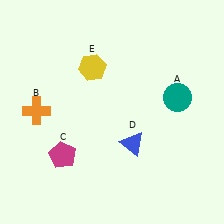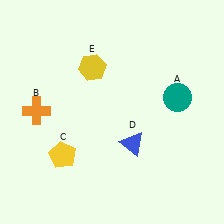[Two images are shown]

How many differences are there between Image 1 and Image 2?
There is 1 difference between the two images.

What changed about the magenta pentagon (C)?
In Image 1, C is magenta. In Image 2, it changed to yellow.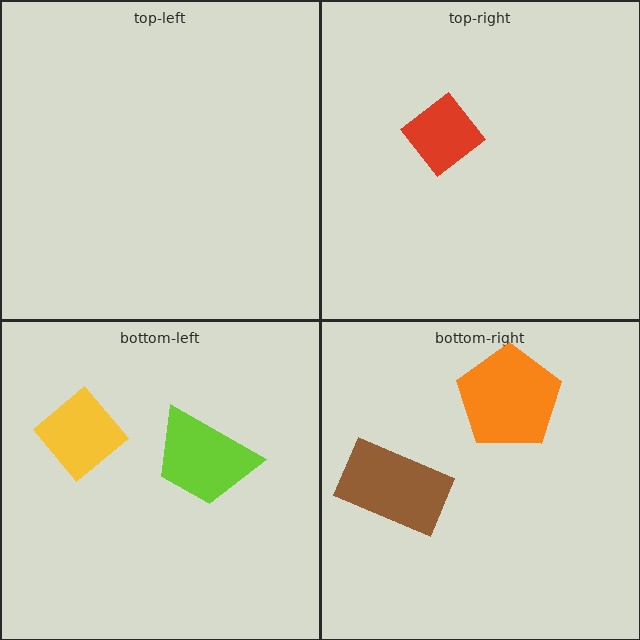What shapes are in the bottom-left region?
The lime trapezoid, the yellow diamond.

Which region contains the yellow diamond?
The bottom-left region.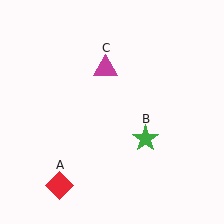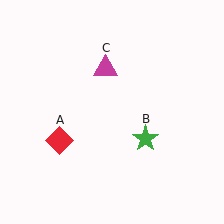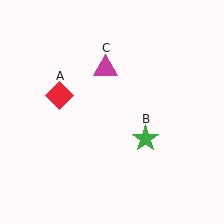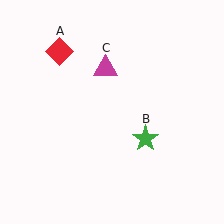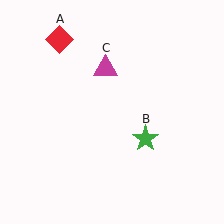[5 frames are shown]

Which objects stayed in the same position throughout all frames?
Green star (object B) and magenta triangle (object C) remained stationary.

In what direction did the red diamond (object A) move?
The red diamond (object A) moved up.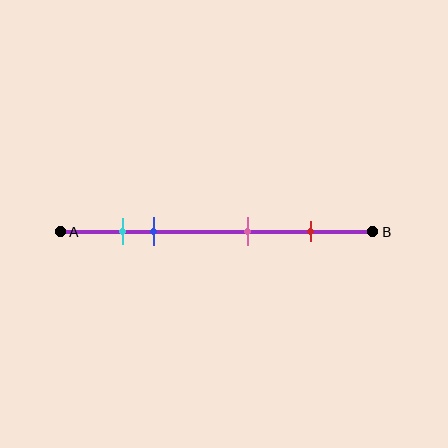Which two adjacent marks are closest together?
The cyan and blue marks are the closest adjacent pair.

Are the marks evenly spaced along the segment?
No, the marks are not evenly spaced.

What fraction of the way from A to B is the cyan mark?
The cyan mark is approximately 20% (0.2) of the way from A to B.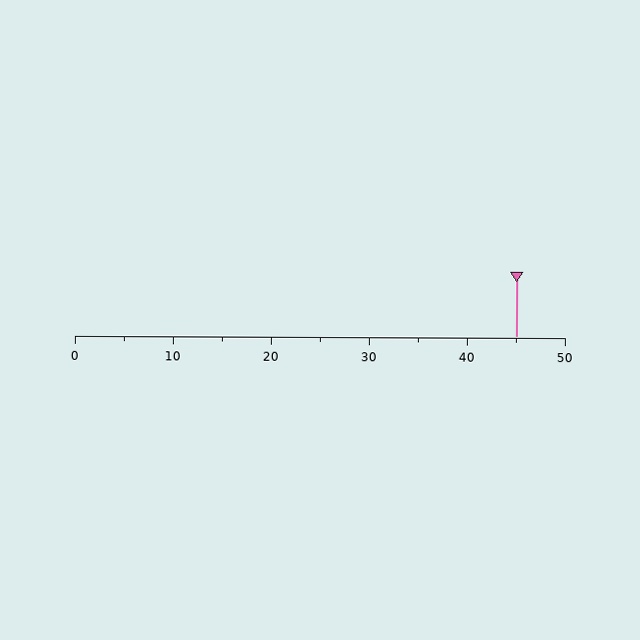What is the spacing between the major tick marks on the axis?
The major ticks are spaced 10 apart.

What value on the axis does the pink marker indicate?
The marker indicates approximately 45.